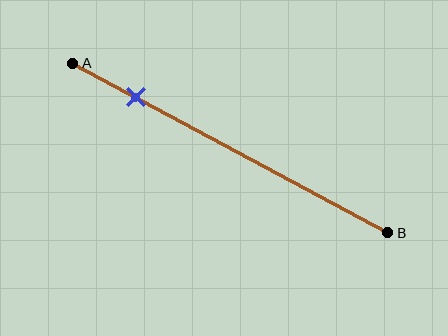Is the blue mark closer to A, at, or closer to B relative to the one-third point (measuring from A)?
The blue mark is closer to point A than the one-third point of segment AB.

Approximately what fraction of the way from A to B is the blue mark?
The blue mark is approximately 20% of the way from A to B.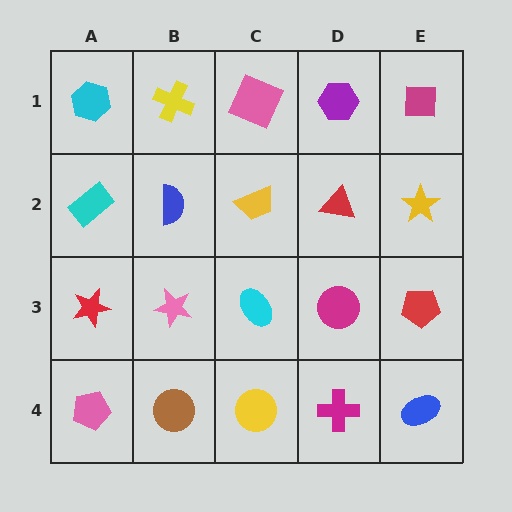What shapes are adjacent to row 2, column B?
A yellow cross (row 1, column B), a pink star (row 3, column B), a cyan rectangle (row 2, column A), a yellow trapezoid (row 2, column C).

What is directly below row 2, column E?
A red pentagon.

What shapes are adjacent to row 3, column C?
A yellow trapezoid (row 2, column C), a yellow circle (row 4, column C), a pink star (row 3, column B), a magenta circle (row 3, column D).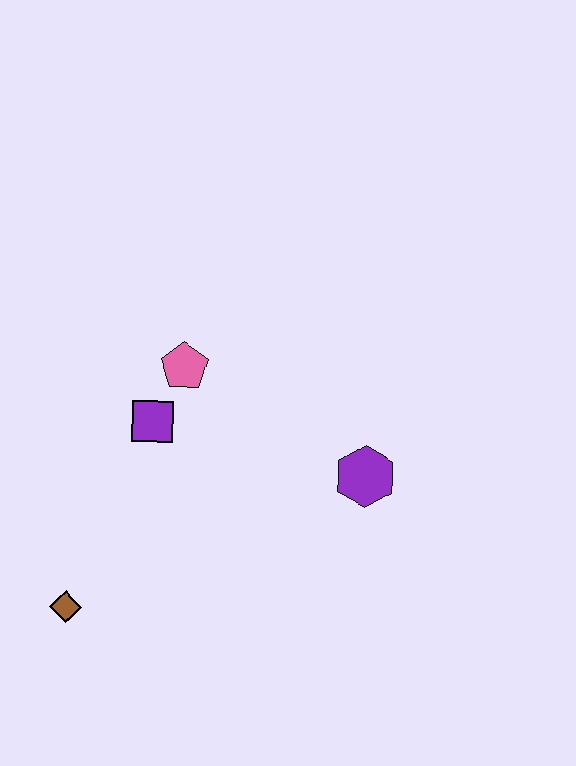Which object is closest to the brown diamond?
The purple square is closest to the brown diamond.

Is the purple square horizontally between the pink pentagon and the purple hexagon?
No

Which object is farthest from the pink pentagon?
The brown diamond is farthest from the pink pentagon.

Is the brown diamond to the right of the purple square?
No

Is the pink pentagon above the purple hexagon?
Yes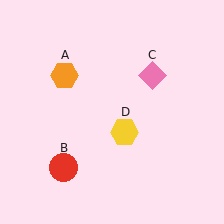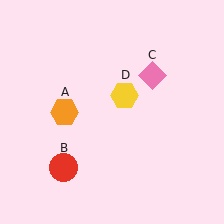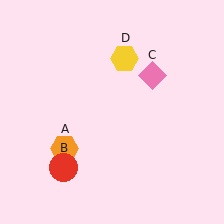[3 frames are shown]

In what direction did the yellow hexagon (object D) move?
The yellow hexagon (object D) moved up.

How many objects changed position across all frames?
2 objects changed position: orange hexagon (object A), yellow hexagon (object D).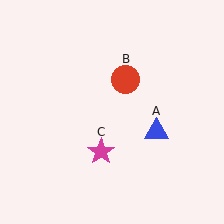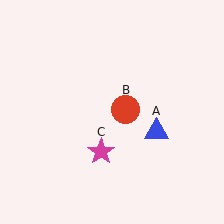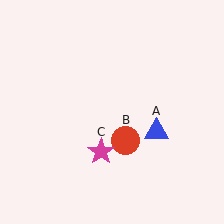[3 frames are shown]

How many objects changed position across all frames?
1 object changed position: red circle (object B).